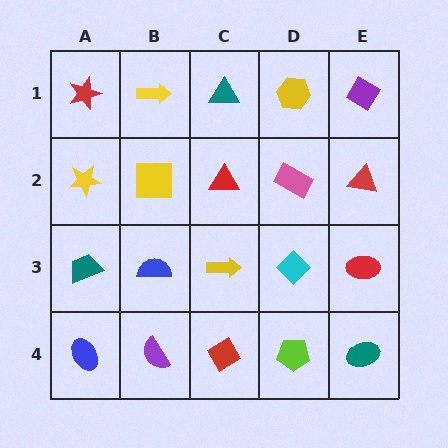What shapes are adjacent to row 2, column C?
A teal triangle (row 1, column C), a yellow arrow (row 3, column C), a yellow square (row 2, column B), a pink rectangle (row 2, column D).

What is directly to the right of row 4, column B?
A red diamond.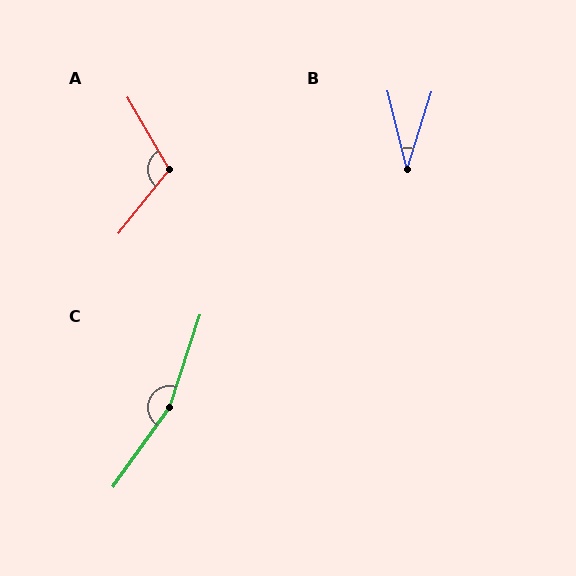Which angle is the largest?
C, at approximately 162 degrees.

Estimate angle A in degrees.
Approximately 112 degrees.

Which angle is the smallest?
B, at approximately 31 degrees.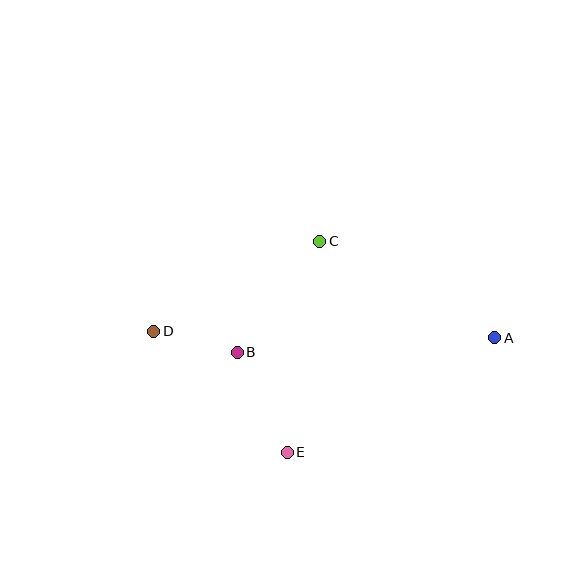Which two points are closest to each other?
Points B and D are closest to each other.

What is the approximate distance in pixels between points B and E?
The distance between B and E is approximately 112 pixels.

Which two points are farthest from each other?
Points A and D are farthest from each other.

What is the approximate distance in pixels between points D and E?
The distance between D and E is approximately 180 pixels.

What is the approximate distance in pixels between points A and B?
The distance between A and B is approximately 258 pixels.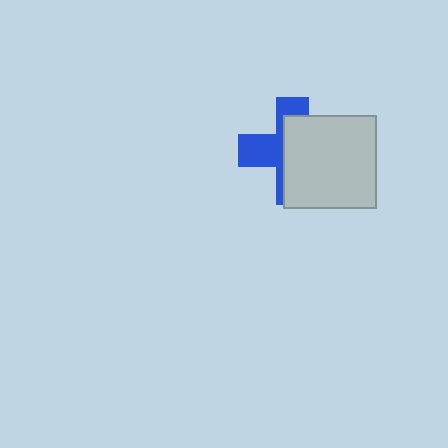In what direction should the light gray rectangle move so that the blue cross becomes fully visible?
The light gray rectangle should move right. That is the shortest direction to clear the overlap and leave the blue cross fully visible.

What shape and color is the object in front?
The object in front is a light gray rectangle.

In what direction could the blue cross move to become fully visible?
The blue cross could move left. That would shift it out from behind the light gray rectangle entirely.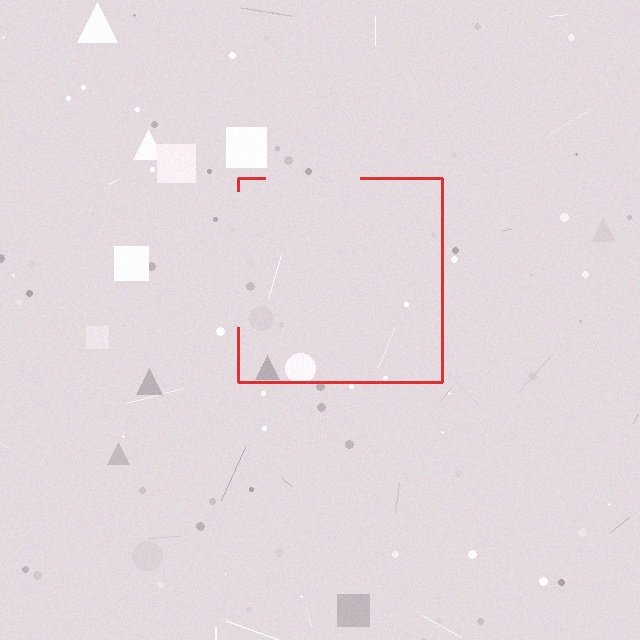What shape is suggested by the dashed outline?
The dashed outline suggests a square.